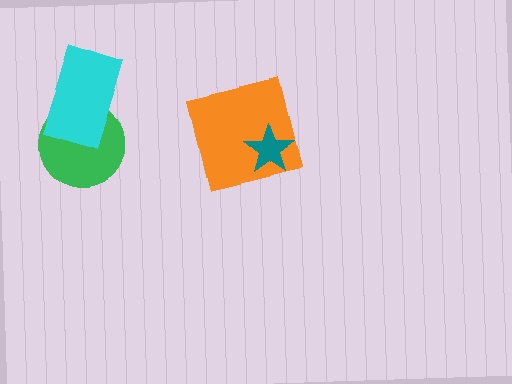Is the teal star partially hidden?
No, no other shape covers it.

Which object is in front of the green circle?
The cyan rectangle is in front of the green circle.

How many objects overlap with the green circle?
1 object overlaps with the green circle.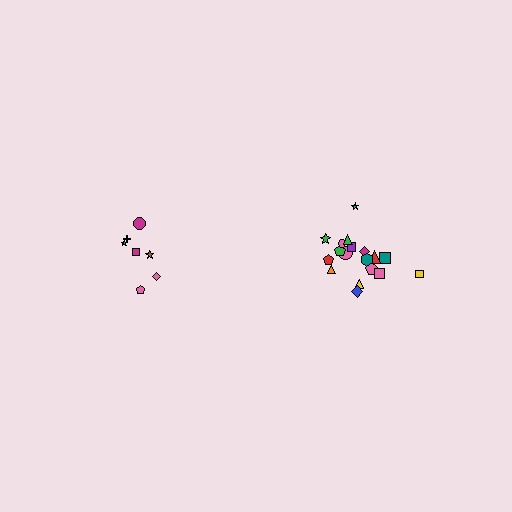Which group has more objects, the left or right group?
The right group.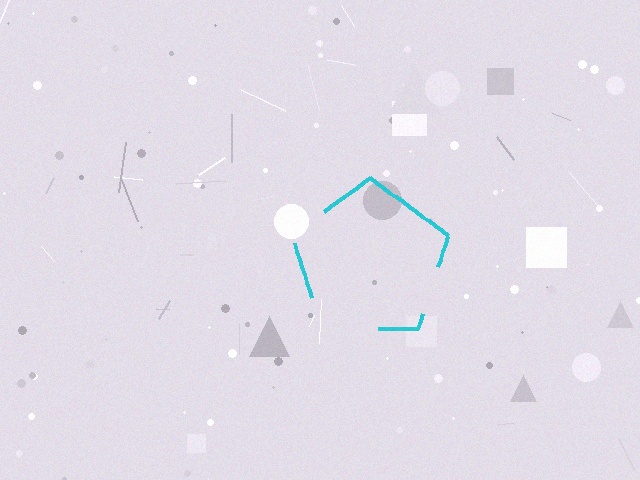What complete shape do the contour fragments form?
The contour fragments form a pentagon.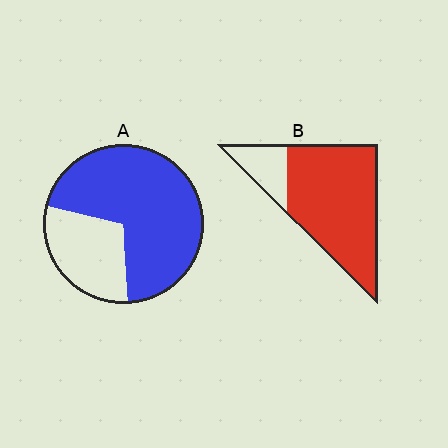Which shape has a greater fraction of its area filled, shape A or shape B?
Shape B.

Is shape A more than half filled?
Yes.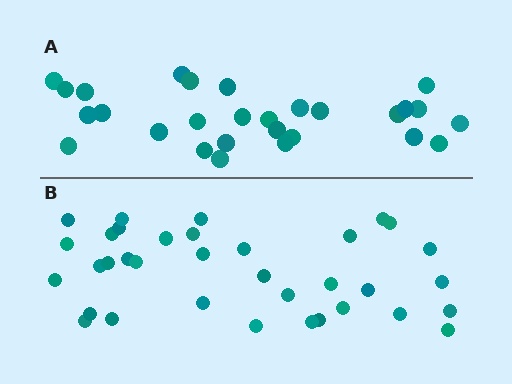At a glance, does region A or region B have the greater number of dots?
Region B (the bottom region) has more dots.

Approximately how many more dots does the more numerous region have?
Region B has roughly 8 or so more dots than region A.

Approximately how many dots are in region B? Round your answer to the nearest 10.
About 40 dots. (The exact count is 35, which rounds to 40.)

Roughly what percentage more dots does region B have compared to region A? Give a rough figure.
About 25% more.